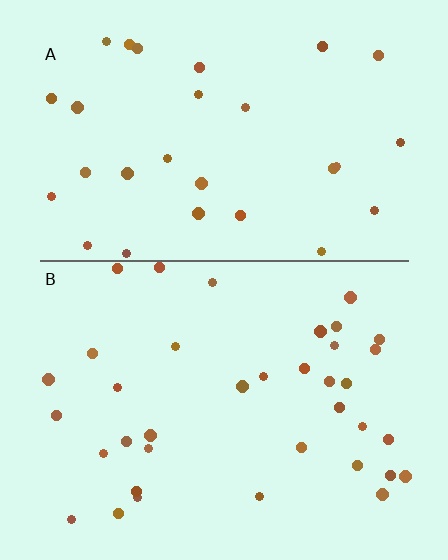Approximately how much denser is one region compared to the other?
Approximately 1.3× — region B over region A.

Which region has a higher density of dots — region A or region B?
B (the bottom).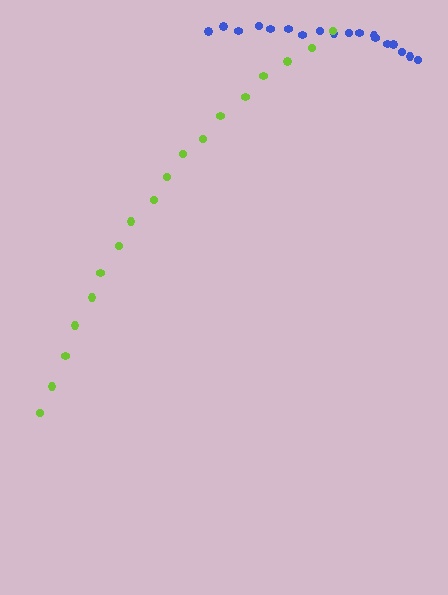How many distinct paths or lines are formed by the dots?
There are 2 distinct paths.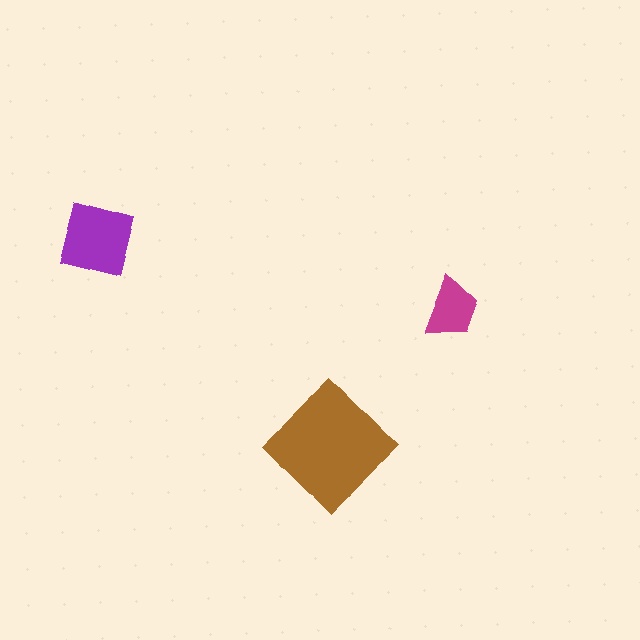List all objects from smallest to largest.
The magenta trapezoid, the purple square, the brown diamond.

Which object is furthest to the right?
The magenta trapezoid is rightmost.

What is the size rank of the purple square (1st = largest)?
2nd.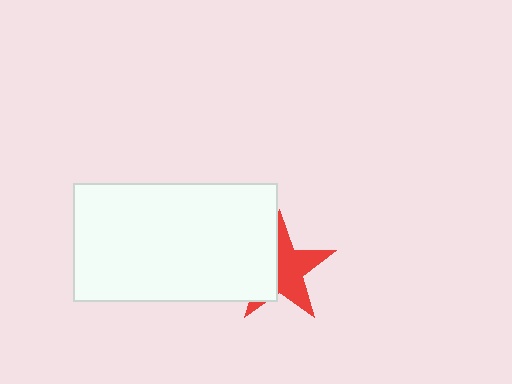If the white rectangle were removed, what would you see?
You would see the complete red star.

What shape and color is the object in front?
The object in front is a white rectangle.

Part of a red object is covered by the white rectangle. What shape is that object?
It is a star.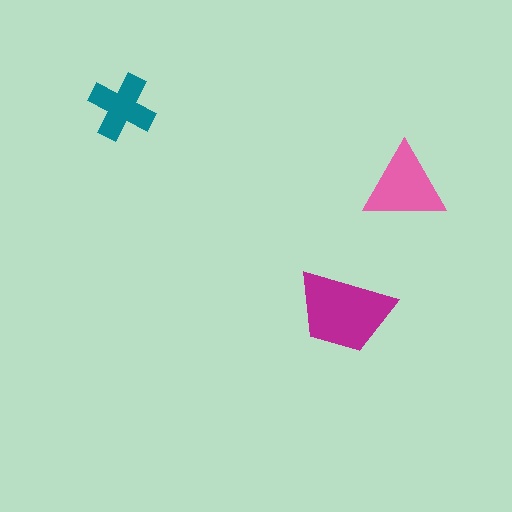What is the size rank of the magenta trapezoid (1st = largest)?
1st.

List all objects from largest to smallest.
The magenta trapezoid, the pink triangle, the teal cross.